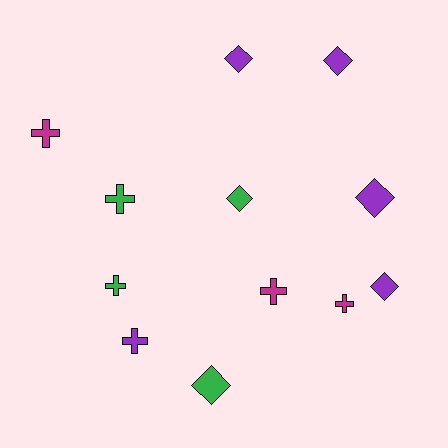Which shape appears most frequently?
Diamond, with 6 objects.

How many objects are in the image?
There are 12 objects.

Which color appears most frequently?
Purple, with 5 objects.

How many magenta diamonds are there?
There are no magenta diamonds.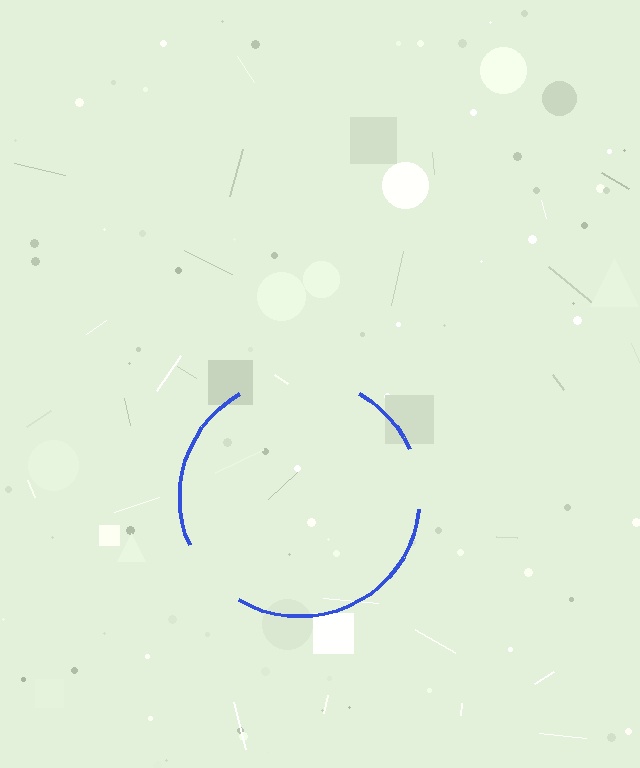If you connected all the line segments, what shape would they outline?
They would outline a circle.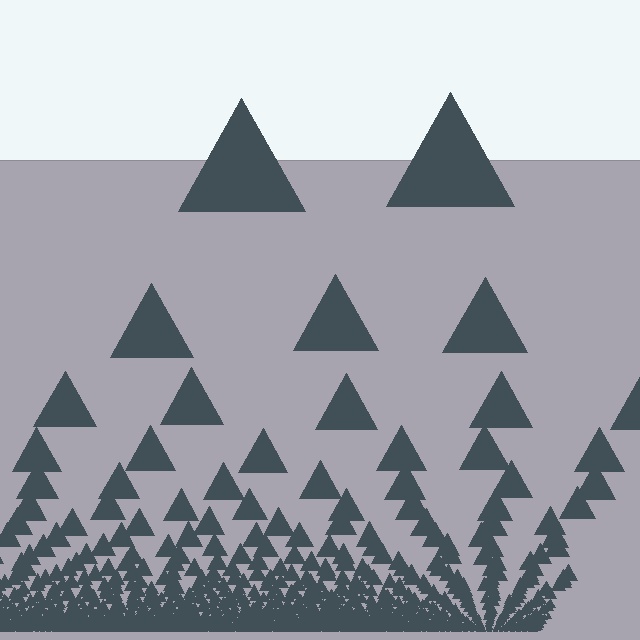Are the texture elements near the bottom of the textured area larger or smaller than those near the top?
Smaller. The gradient is inverted — elements near the bottom are smaller and denser.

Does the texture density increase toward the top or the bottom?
Density increases toward the bottom.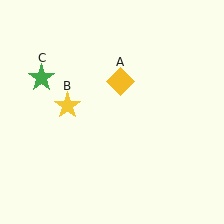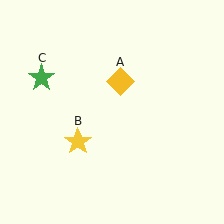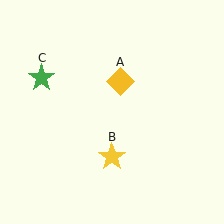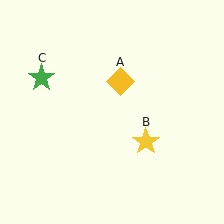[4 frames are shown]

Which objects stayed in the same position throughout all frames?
Yellow diamond (object A) and green star (object C) remained stationary.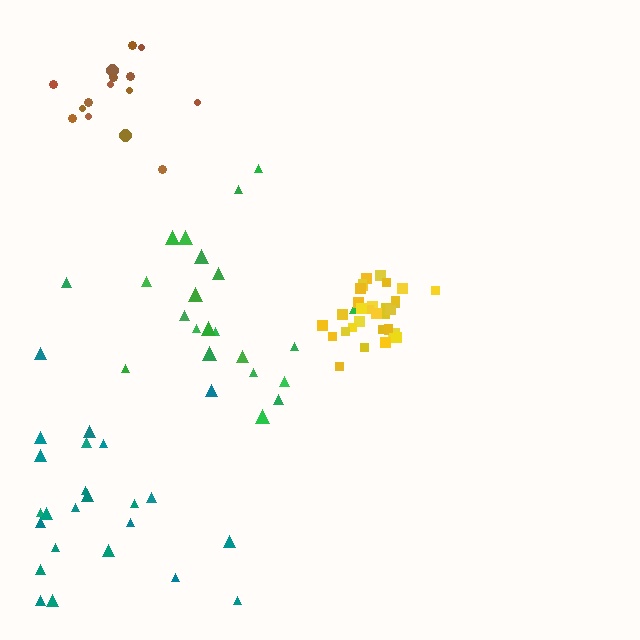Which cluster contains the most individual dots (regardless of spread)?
Yellow (33).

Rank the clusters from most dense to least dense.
yellow, green, brown, teal.